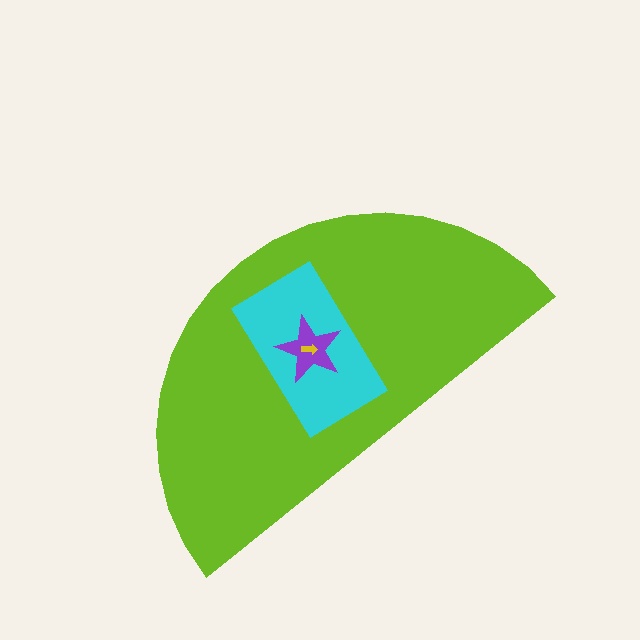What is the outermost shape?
The lime semicircle.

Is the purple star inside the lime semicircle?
Yes.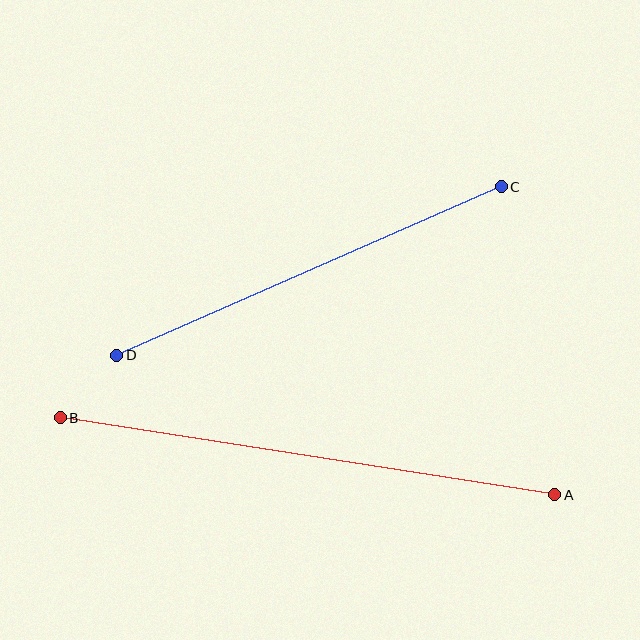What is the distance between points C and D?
The distance is approximately 420 pixels.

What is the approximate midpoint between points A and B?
The midpoint is at approximately (308, 456) pixels.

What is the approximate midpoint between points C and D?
The midpoint is at approximately (309, 271) pixels.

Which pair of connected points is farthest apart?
Points A and B are farthest apart.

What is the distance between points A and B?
The distance is approximately 500 pixels.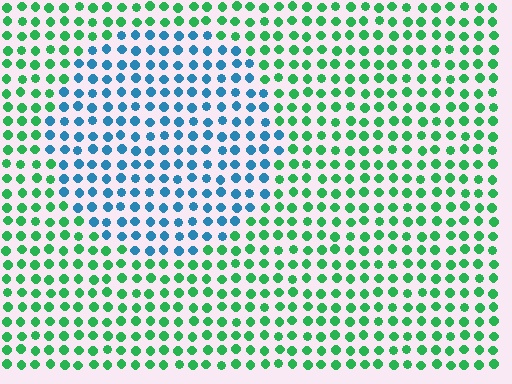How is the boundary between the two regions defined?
The boundary is defined purely by a slight shift in hue (about 62 degrees). Spacing, size, and orientation are identical on both sides.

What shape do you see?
I see a circle.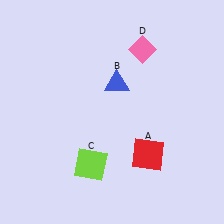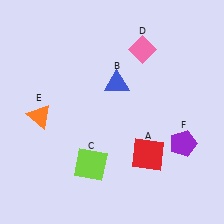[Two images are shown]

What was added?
An orange triangle (E), a purple pentagon (F) were added in Image 2.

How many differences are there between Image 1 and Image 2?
There are 2 differences between the two images.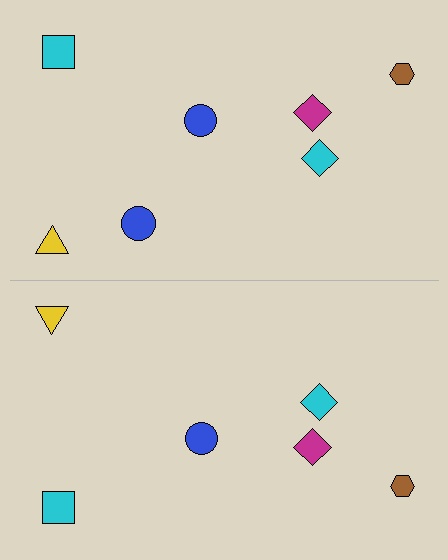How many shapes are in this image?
There are 13 shapes in this image.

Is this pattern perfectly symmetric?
No, the pattern is not perfectly symmetric. A blue circle is missing from the bottom side.